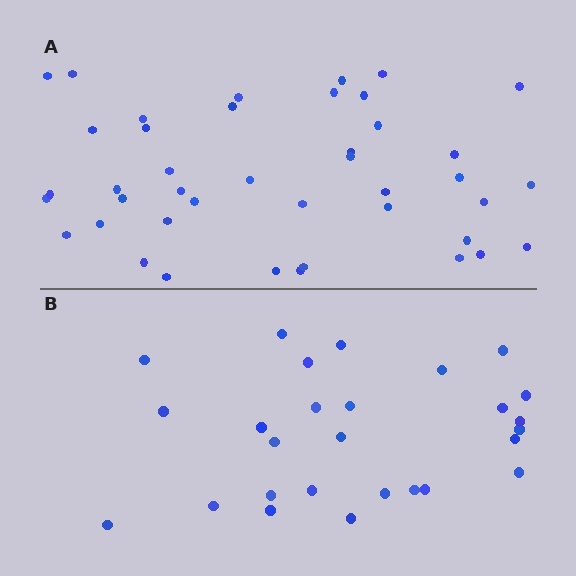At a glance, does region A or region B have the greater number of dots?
Region A (the top region) has more dots.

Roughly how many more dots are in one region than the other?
Region A has approximately 15 more dots than region B.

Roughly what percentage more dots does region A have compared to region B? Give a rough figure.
About 55% more.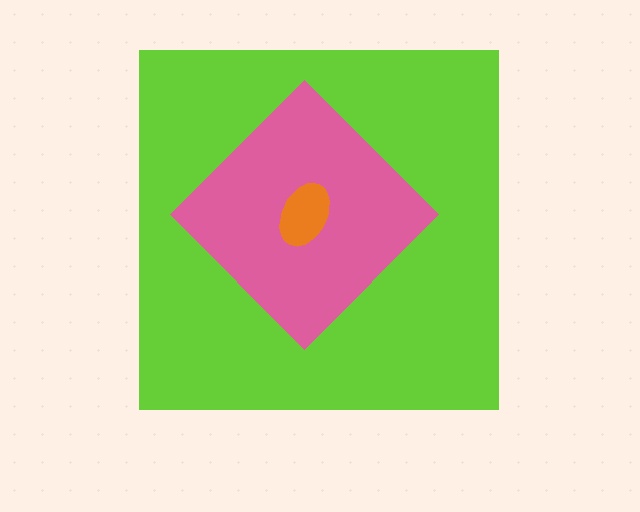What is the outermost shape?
The lime square.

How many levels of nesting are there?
3.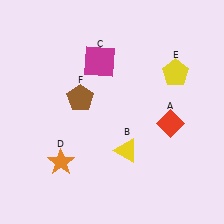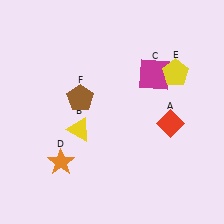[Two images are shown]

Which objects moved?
The objects that moved are: the yellow triangle (B), the magenta square (C).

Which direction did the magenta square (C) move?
The magenta square (C) moved right.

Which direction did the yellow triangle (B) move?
The yellow triangle (B) moved left.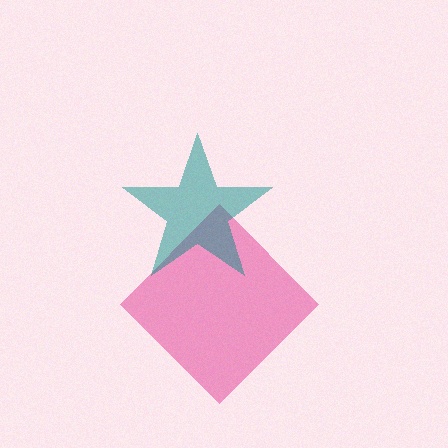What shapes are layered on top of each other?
The layered shapes are: a pink diamond, a teal star.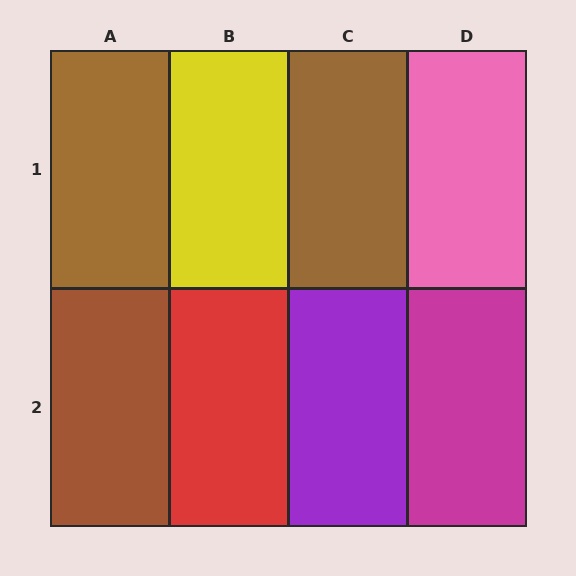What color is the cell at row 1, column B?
Yellow.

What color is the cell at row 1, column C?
Brown.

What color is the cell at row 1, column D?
Pink.